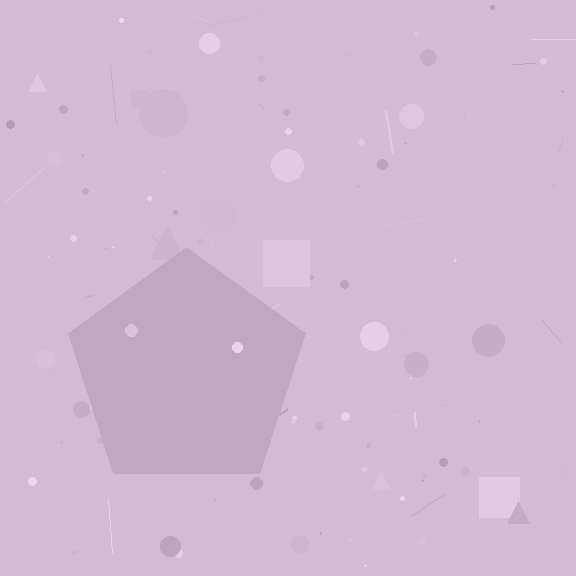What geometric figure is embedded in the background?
A pentagon is embedded in the background.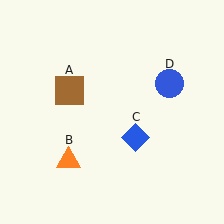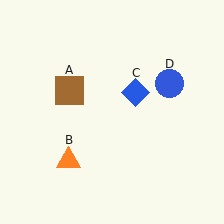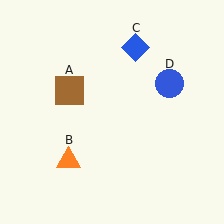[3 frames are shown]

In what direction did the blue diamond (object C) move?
The blue diamond (object C) moved up.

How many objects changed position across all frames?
1 object changed position: blue diamond (object C).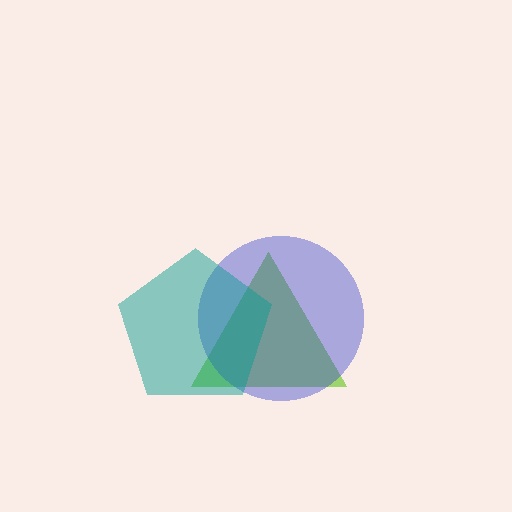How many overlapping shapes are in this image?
There are 3 overlapping shapes in the image.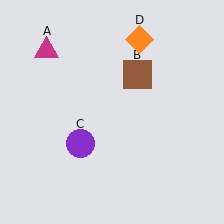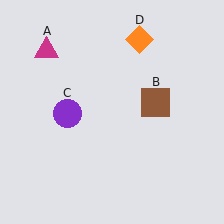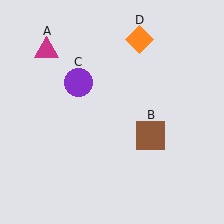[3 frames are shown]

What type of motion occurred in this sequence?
The brown square (object B), purple circle (object C) rotated clockwise around the center of the scene.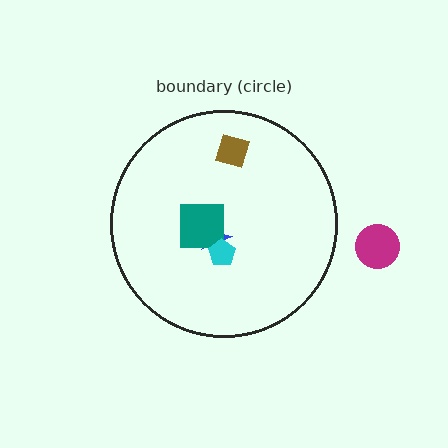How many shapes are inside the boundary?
4 inside, 1 outside.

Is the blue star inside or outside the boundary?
Inside.